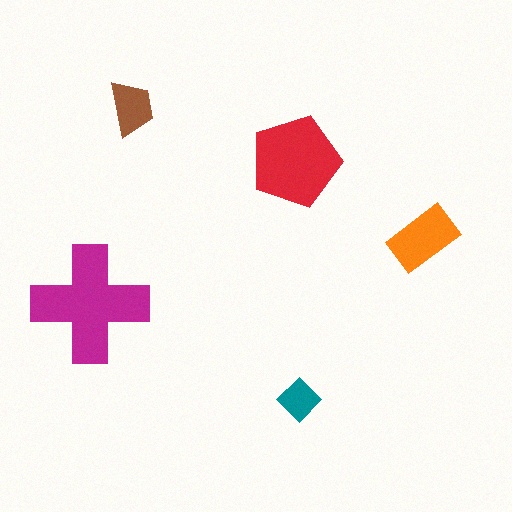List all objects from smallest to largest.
The teal diamond, the brown trapezoid, the orange rectangle, the red pentagon, the magenta cross.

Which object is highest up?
The brown trapezoid is topmost.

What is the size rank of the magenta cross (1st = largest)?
1st.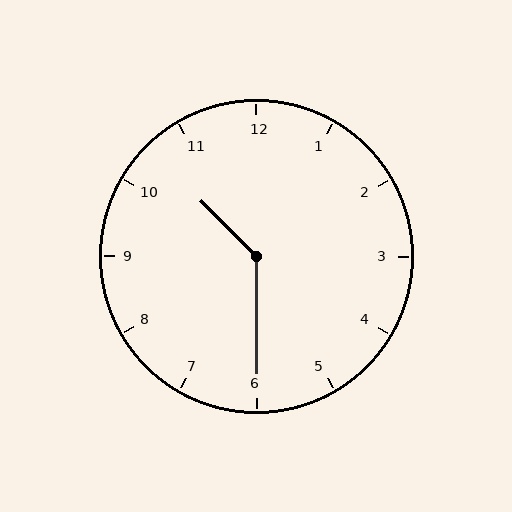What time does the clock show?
10:30.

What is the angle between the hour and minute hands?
Approximately 135 degrees.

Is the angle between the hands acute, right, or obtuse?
It is obtuse.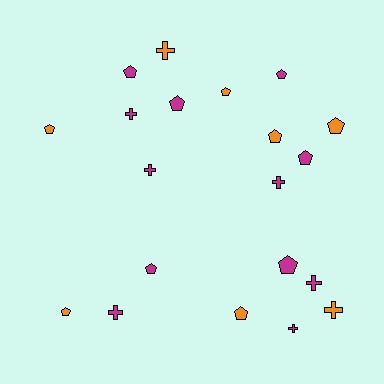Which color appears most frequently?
Magenta, with 12 objects.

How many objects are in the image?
There are 20 objects.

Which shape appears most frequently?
Pentagon, with 12 objects.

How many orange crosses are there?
There are 2 orange crosses.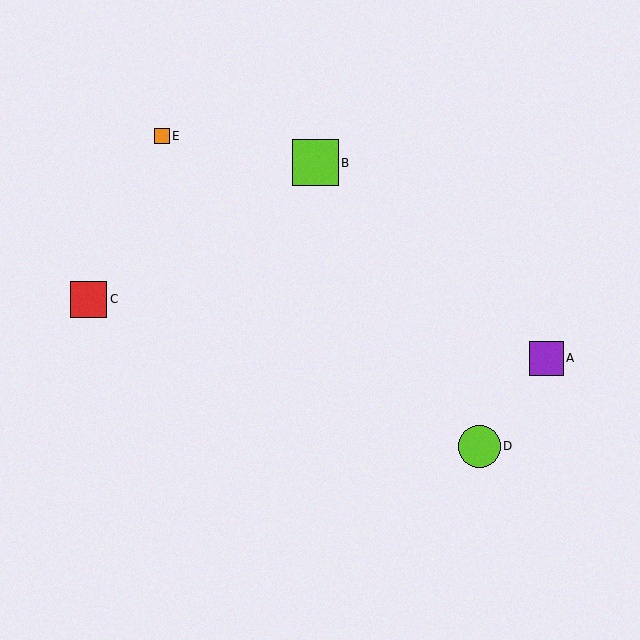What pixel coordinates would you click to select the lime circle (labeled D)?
Click at (480, 446) to select the lime circle D.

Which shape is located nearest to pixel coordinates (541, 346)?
The purple square (labeled A) at (546, 358) is nearest to that location.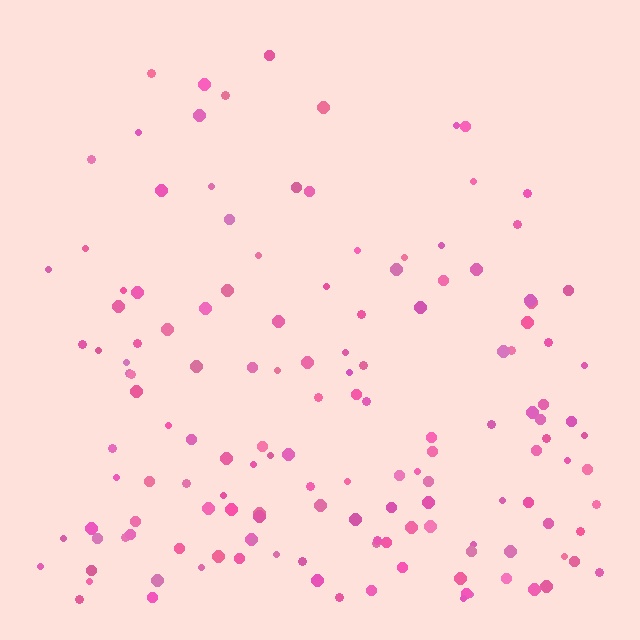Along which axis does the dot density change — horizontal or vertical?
Vertical.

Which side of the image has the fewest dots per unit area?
The top.